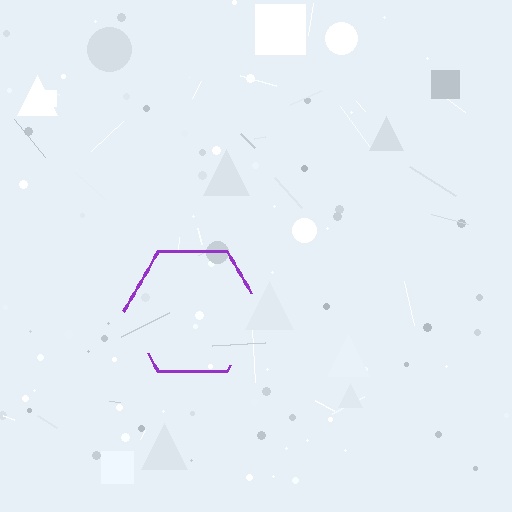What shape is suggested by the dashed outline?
The dashed outline suggests a hexagon.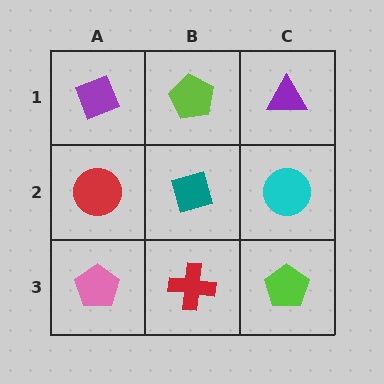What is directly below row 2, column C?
A lime pentagon.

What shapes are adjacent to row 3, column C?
A cyan circle (row 2, column C), a red cross (row 3, column B).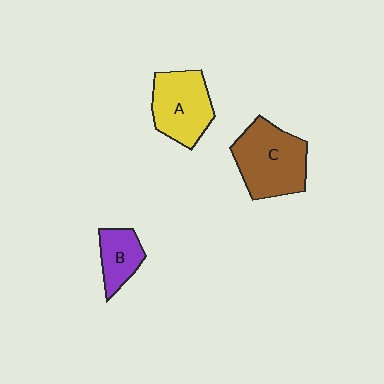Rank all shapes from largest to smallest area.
From largest to smallest: C (brown), A (yellow), B (purple).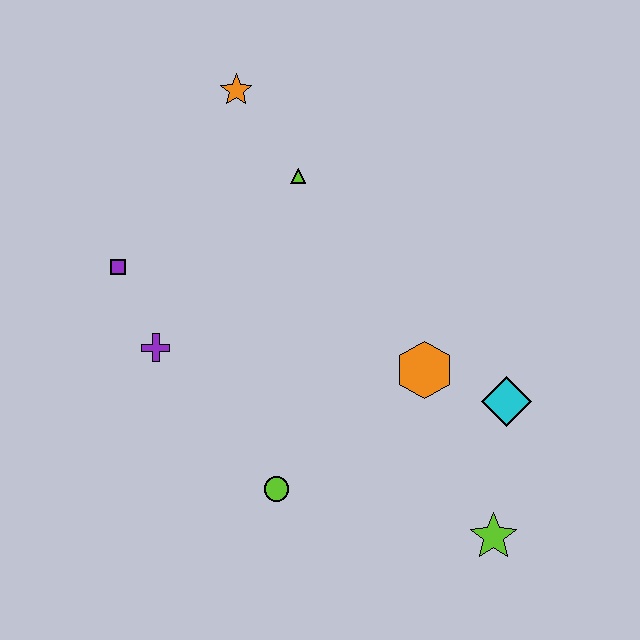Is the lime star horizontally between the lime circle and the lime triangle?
No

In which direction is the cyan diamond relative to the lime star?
The cyan diamond is above the lime star.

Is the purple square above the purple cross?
Yes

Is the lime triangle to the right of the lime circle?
Yes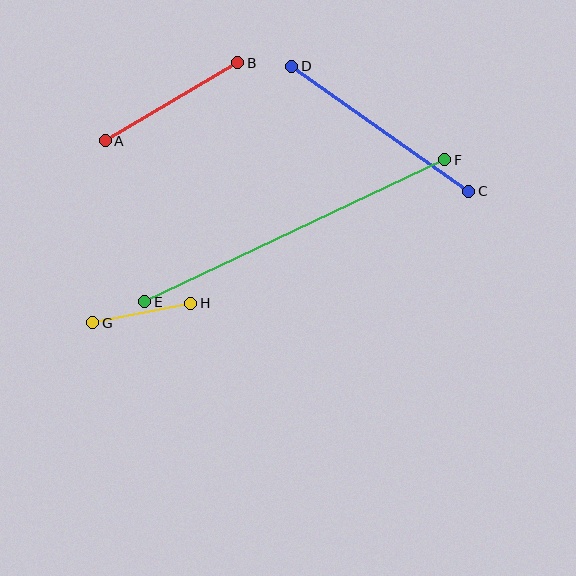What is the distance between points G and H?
The distance is approximately 100 pixels.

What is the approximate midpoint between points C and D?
The midpoint is at approximately (380, 129) pixels.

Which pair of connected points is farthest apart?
Points E and F are farthest apart.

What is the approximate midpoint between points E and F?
The midpoint is at approximately (295, 231) pixels.